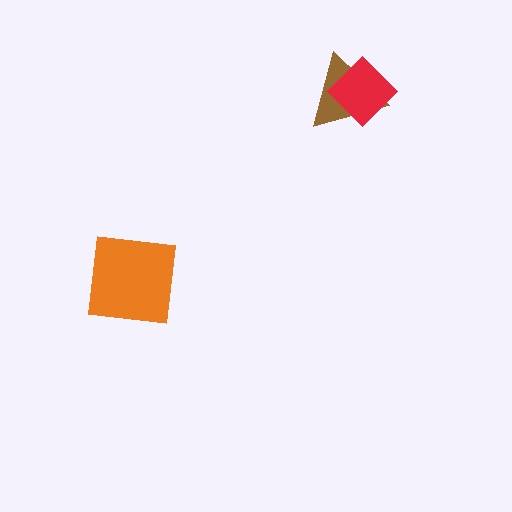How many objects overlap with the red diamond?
1 object overlaps with the red diamond.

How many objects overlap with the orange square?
0 objects overlap with the orange square.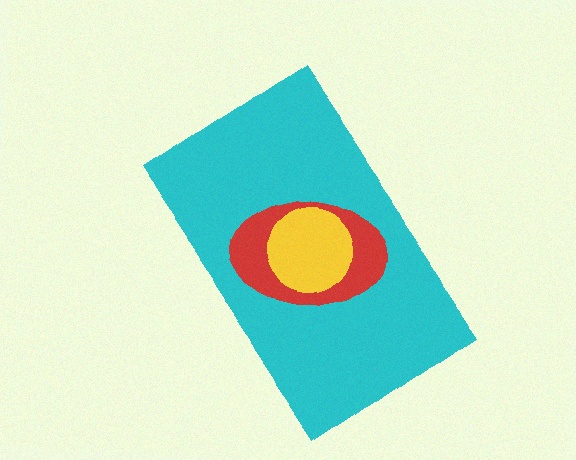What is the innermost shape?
The yellow circle.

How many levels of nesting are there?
3.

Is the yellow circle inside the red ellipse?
Yes.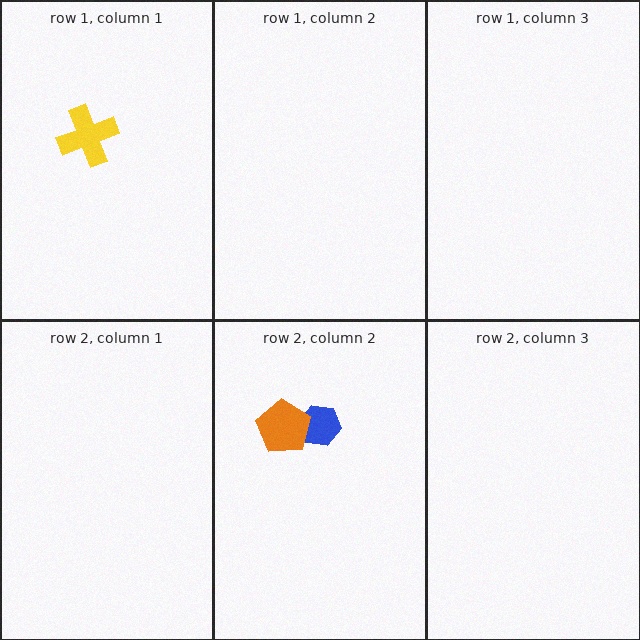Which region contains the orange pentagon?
The row 2, column 2 region.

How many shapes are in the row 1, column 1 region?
1.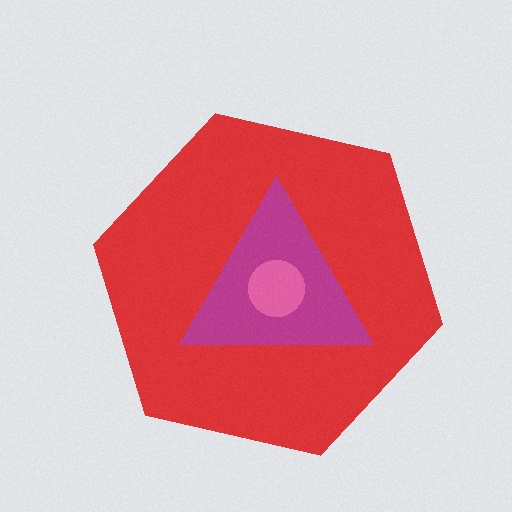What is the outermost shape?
The red hexagon.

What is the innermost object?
The pink circle.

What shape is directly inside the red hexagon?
The magenta triangle.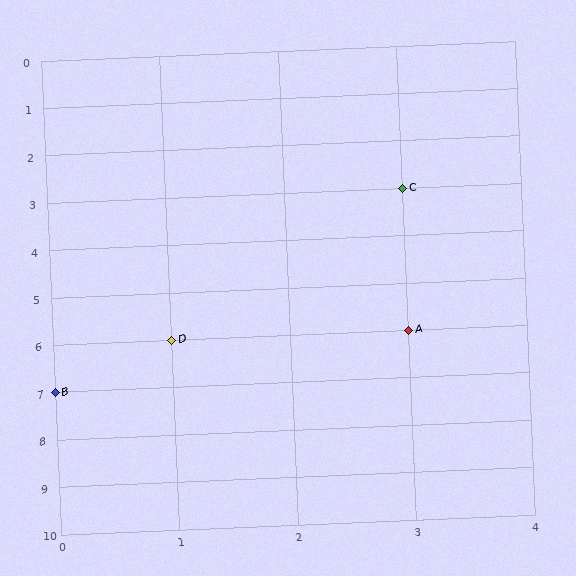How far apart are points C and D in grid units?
Points C and D are 2 columns and 3 rows apart (about 3.6 grid units diagonally).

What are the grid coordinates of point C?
Point C is at grid coordinates (3, 3).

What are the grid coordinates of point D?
Point D is at grid coordinates (1, 6).